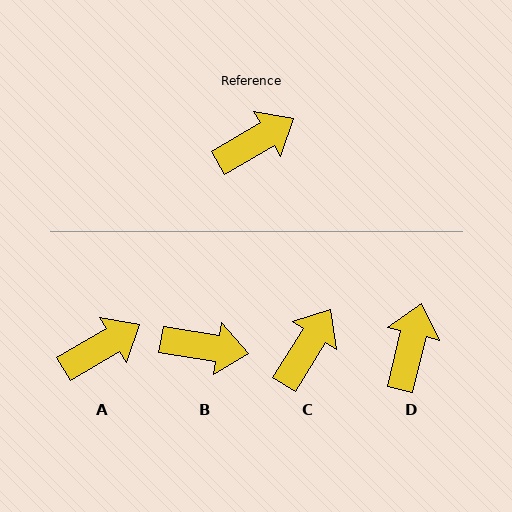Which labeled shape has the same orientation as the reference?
A.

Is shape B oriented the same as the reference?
No, it is off by about 40 degrees.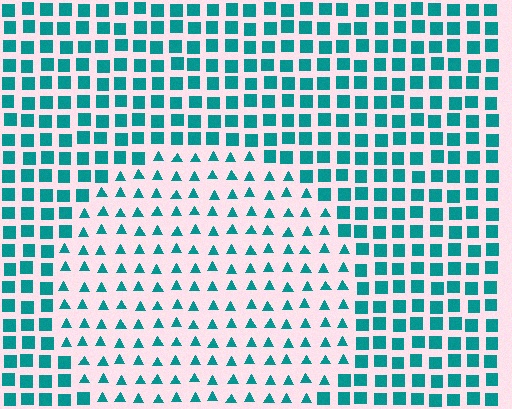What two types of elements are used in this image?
The image uses triangles inside the circle region and squares outside it.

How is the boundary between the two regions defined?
The boundary is defined by a change in element shape: triangles inside vs. squares outside. All elements share the same color and spacing.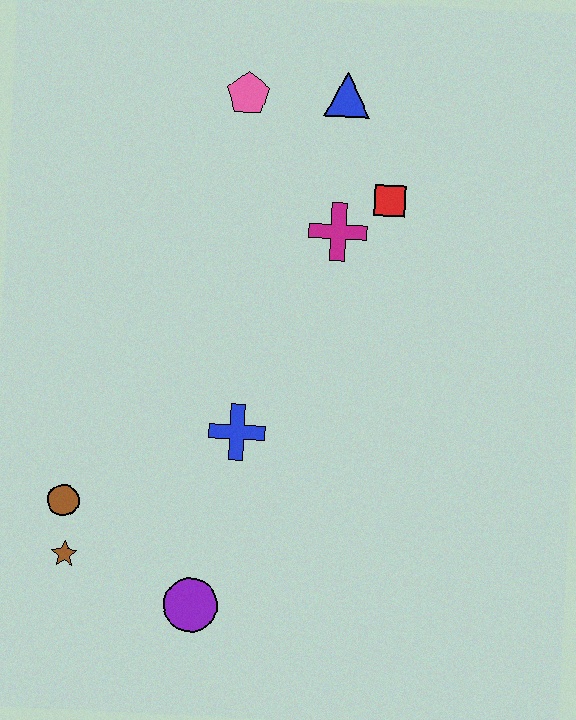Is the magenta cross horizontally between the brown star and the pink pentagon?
No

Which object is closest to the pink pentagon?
The blue triangle is closest to the pink pentagon.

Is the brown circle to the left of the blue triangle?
Yes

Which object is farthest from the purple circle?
The blue triangle is farthest from the purple circle.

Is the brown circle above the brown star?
Yes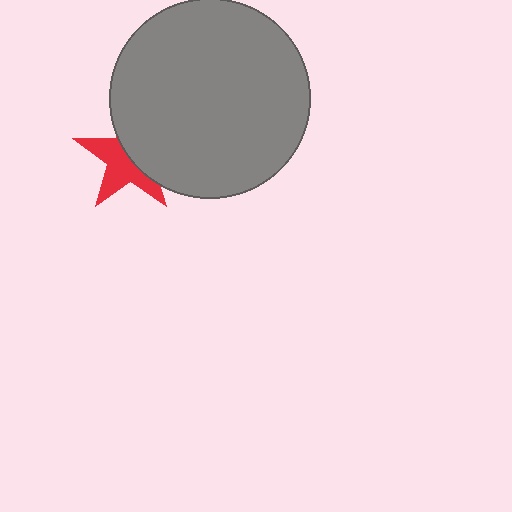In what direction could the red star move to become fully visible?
The red star could move left. That would shift it out from behind the gray circle entirely.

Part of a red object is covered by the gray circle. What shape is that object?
It is a star.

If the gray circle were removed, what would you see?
You would see the complete red star.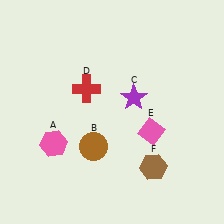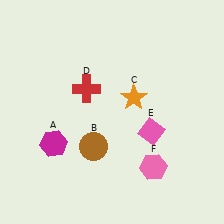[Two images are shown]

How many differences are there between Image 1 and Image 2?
There are 3 differences between the two images.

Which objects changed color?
A changed from pink to magenta. C changed from purple to orange. F changed from brown to pink.